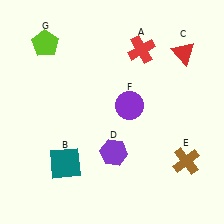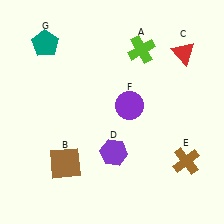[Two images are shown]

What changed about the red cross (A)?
In Image 1, A is red. In Image 2, it changed to lime.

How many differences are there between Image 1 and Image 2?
There are 3 differences between the two images.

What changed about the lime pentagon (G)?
In Image 1, G is lime. In Image 2, it changed to teal.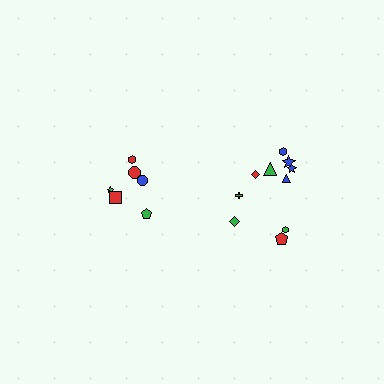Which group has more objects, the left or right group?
The right group.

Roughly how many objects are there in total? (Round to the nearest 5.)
Roughly 15 objects in total.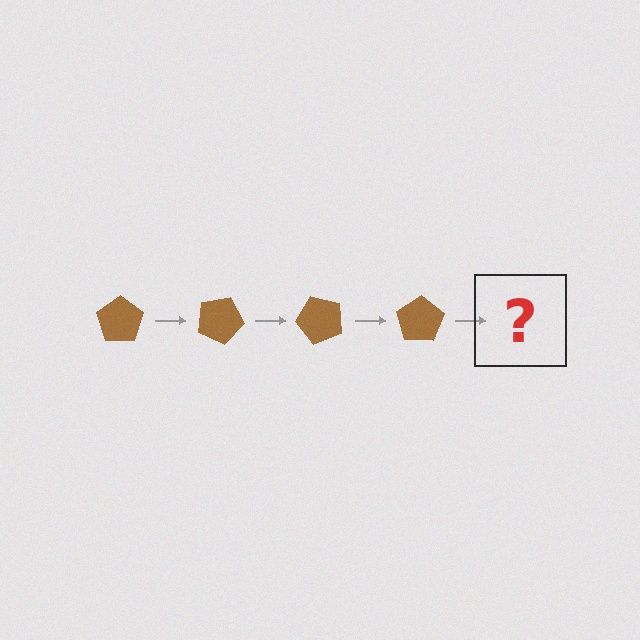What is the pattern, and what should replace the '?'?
The pattern is that the pentagon rotates 25 degrees each step. The '?' should be a brown pentagon rotated 100 degrees.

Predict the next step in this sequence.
The next step is a brown pentagon rotated 100 degrees.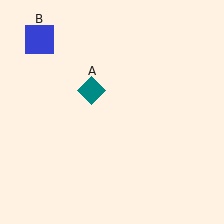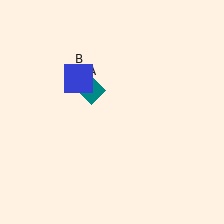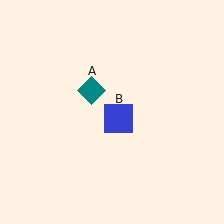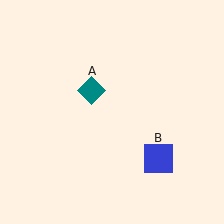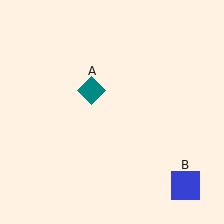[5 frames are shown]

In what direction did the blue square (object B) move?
The blue square (object B) moved down and to the right.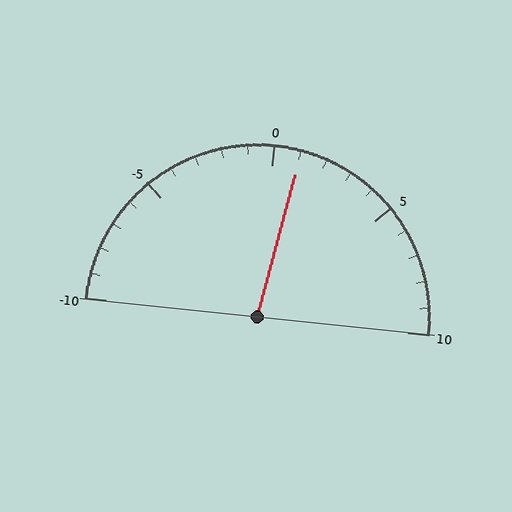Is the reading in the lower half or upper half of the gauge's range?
The reading is in the upper half of the range (-10 to 10).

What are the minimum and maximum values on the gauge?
The gauge ranges from -10 to 10.